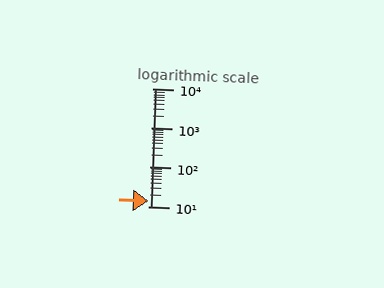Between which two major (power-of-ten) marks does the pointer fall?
The pointer is between 10 and 100.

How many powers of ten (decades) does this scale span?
The scale spans 3 decades, from 10 to 10000.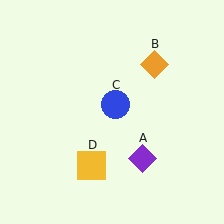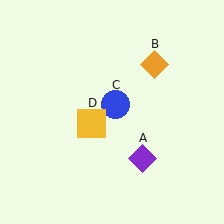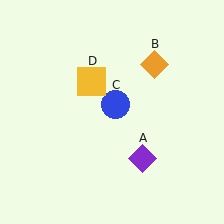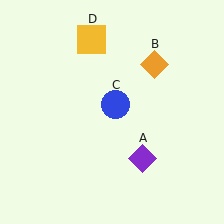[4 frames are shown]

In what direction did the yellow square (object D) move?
The yellow square (object D) moved up.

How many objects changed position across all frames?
1 object changed position: yellow square (object D).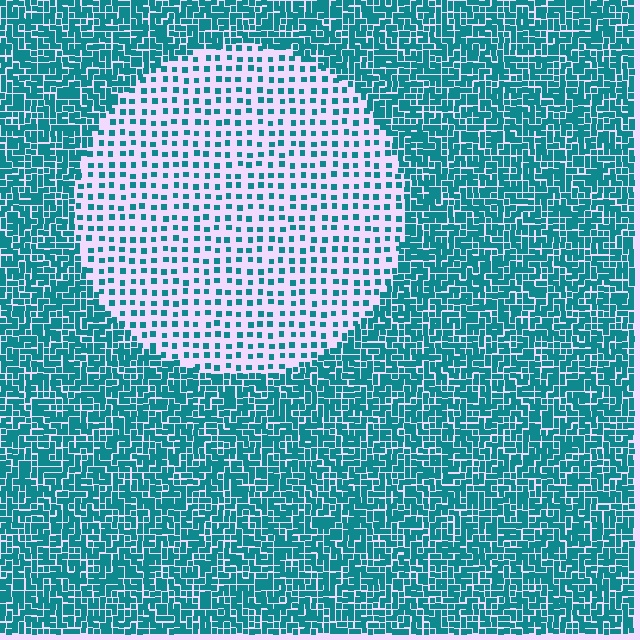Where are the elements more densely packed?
The elements are more densely packed outside the circle boundary.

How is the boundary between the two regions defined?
The boundary is defined by a change in element density (approximately 2.9x ratio). All elements are the same color, size, and shape.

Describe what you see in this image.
The image contains small teal elements arranged at two different densities. A circle-shaped region is visible where the elements are less densely packed than the surrounding area.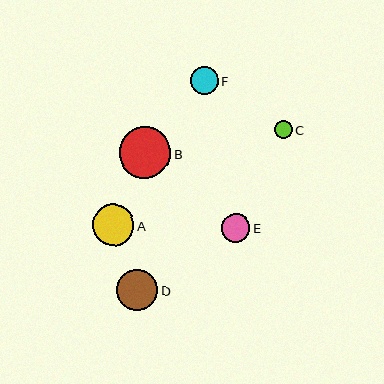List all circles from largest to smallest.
From largest to smallest: B, A, D, E, F, C.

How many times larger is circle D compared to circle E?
Circle D is approximately 1.4 times the size of circle E.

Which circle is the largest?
Circle B is the largest with a size of approximately 52 pixels.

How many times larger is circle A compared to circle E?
Circle A is approximately 1.5 times the size of circle E.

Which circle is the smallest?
Circle C is the smallest with a size of approximately 18 pixels.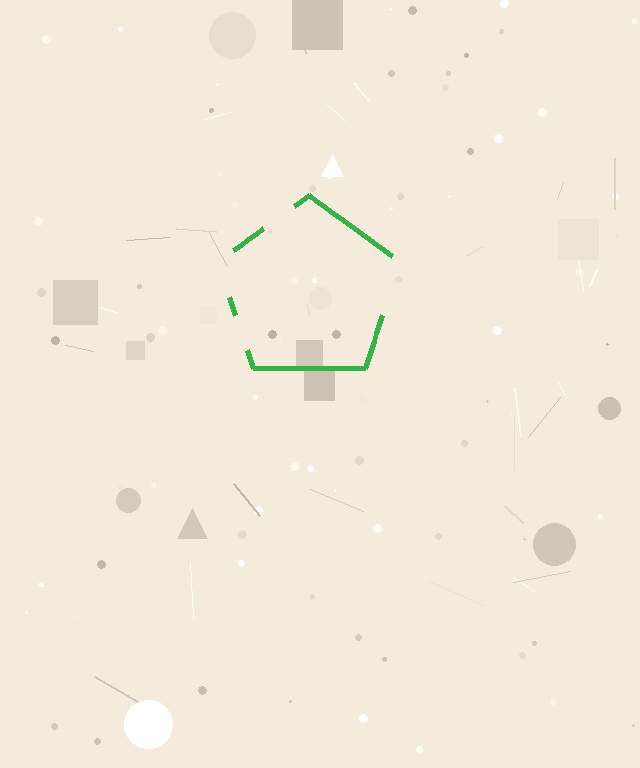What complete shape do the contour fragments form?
The contour fragments form a pentagon.